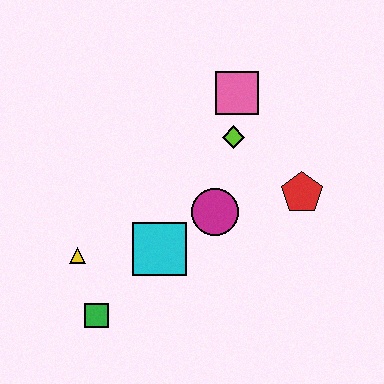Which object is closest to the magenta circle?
The cyan square is closest to the magenta circle.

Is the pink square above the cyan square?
Yes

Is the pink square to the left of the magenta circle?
No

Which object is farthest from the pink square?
The green square is farthest from the pink square.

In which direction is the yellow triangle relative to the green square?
The yellow triangle is above the green square.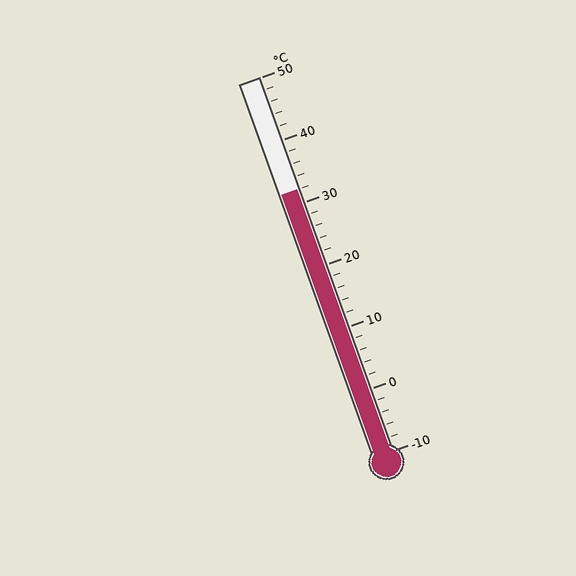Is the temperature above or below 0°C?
The temperature is above 0°C.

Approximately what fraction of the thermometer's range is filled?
The thermometer is filled to approximately 70% of its range.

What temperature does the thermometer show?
The thermometer shows approximately 32°C.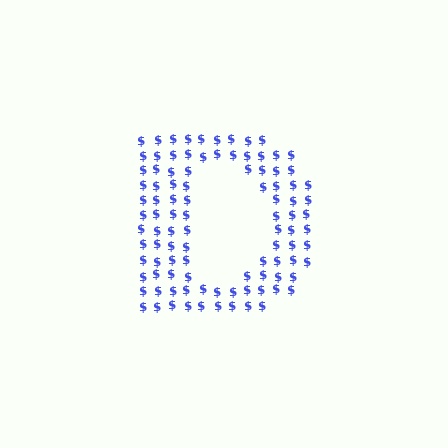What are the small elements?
The small elements are dollar signs.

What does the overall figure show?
The overall figure shows the letter D.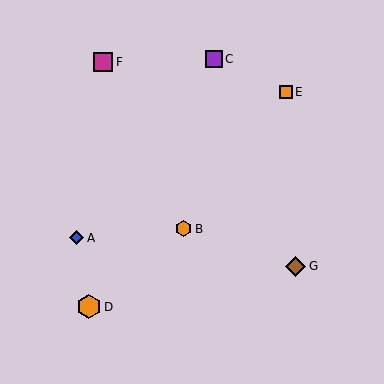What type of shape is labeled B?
Shape B is an orange hexagon.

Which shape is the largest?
The orange hexagon (labeled D) is the largest.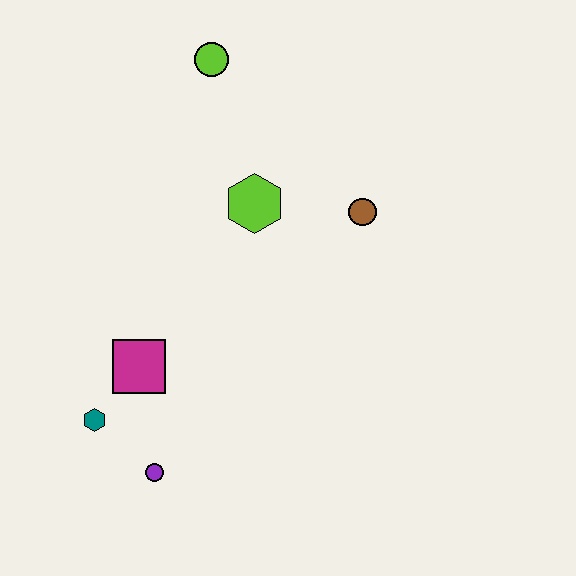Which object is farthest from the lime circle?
The purple circle is farthest from the lime circle.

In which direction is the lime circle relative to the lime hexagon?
The lime circle is above the lime hexagon.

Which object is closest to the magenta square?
The teal hexagon is closest to the magenta square.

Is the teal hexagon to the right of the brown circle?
No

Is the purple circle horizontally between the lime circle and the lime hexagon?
No